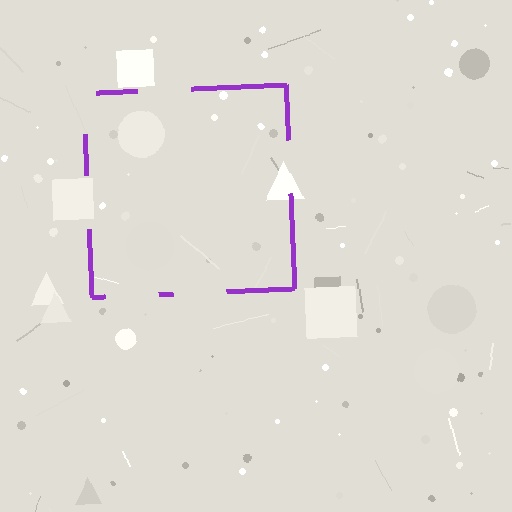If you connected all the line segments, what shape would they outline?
They would outline a square.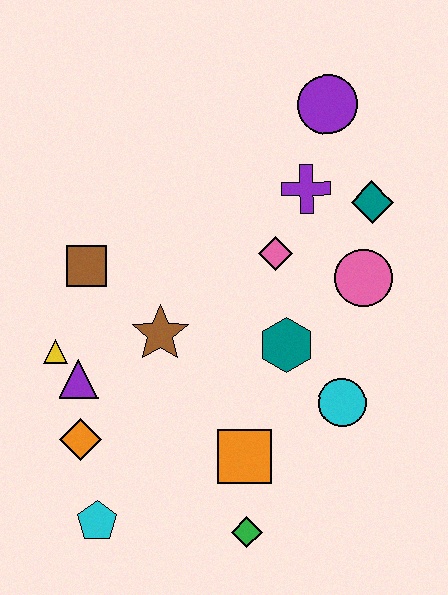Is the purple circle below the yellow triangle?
No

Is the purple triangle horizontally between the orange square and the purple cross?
No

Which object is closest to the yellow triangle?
The purple triangle is closest to the yellow triangle.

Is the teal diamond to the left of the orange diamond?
No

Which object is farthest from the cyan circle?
The purple circle is farthest from the cyan circle.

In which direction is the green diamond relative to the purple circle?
The green diamond is below the purple circle.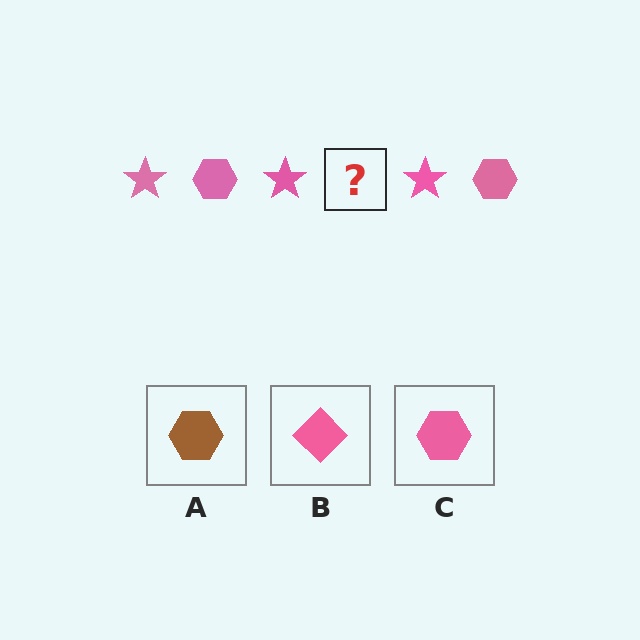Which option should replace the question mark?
Option C.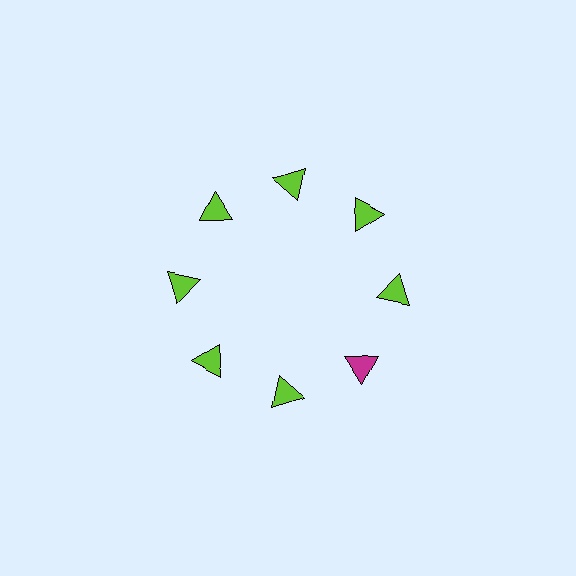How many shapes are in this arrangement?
There are 8 shapes arranged in a ring pattern.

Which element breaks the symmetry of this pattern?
The magenta triangle at roughly the 4 o'clock position breaks the symmetry. All other shapes are lime triangles.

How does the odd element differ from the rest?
It has a different color: magenta instead of lime.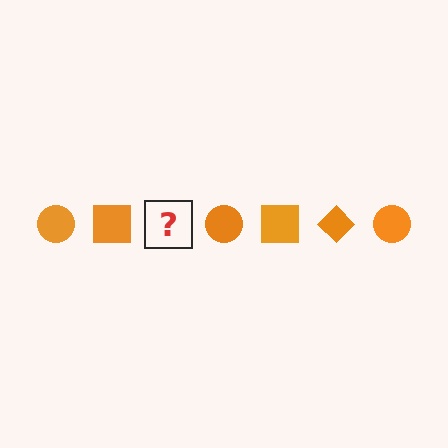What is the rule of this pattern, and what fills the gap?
The rule is that the pattern cycles through circle, square, diamond shapes in orange. The gap should be filled with an orange diamond.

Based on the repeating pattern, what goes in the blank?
The blank should be an orange diamond.